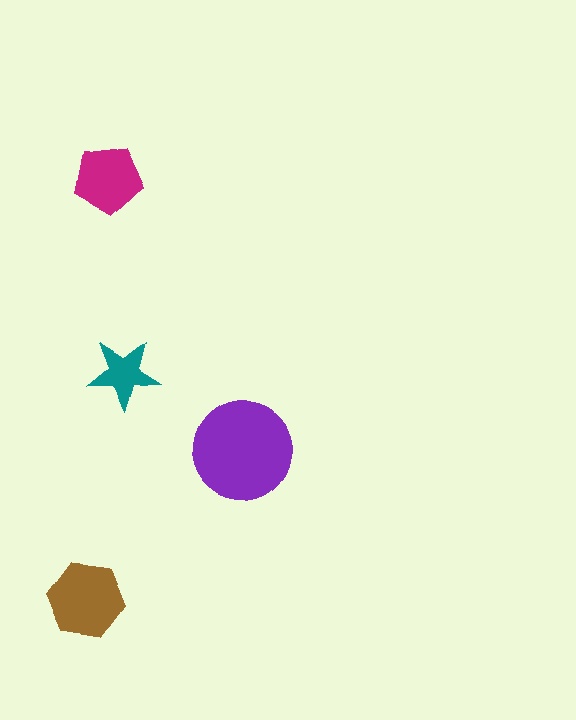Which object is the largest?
The purple circle.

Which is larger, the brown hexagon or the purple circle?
The purple circle.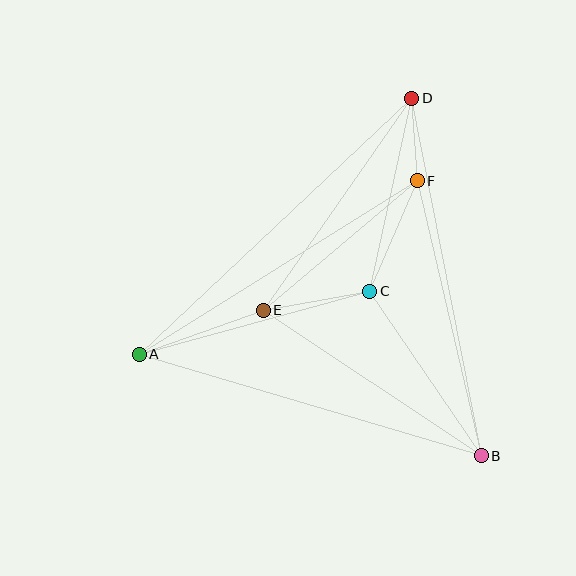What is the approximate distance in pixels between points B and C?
The distance between B and C is approximately 199 pixels.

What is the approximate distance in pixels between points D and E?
The distance between D and E is approximately 259 pixels.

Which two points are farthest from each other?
Points A and D are farthest from each other.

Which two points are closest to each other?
Points D and F are closest to each other.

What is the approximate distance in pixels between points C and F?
The distance between C and F is approximately 120 pixels.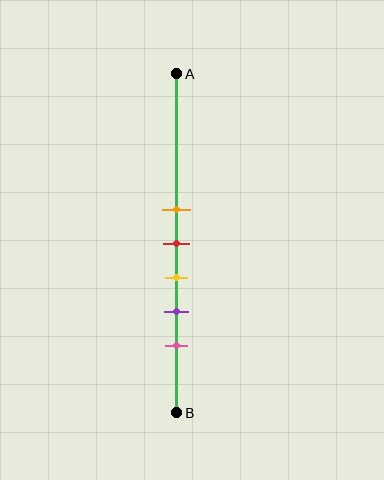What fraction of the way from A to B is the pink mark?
The pink mark is approximately 80% (0.8) of the way from A to B.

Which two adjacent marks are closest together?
The orange and red marks are the closest adjacent pair.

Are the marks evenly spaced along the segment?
Yes, the marks are approximately evenly spaced.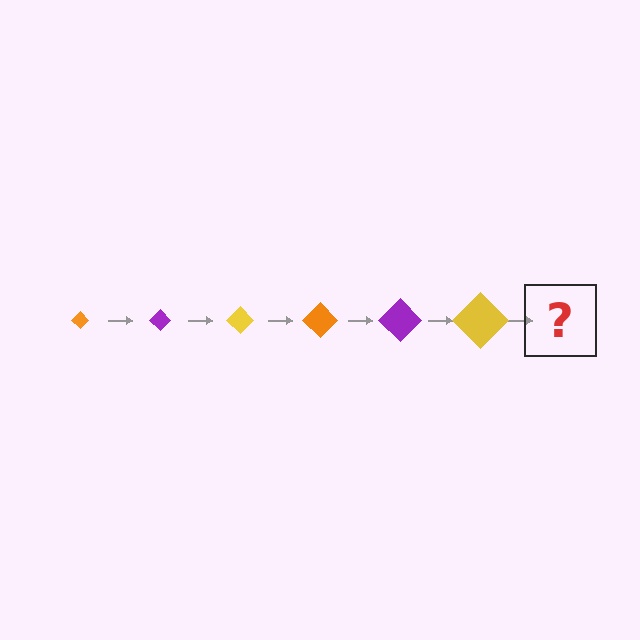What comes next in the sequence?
The next element should be an orange diamond, larger than the previous one.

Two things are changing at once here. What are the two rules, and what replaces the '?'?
The two rules are that the diamond grows larger each step and the color cycles through orange, purple, and yellow. The '?' should be an orange diamond, larger than the previous one.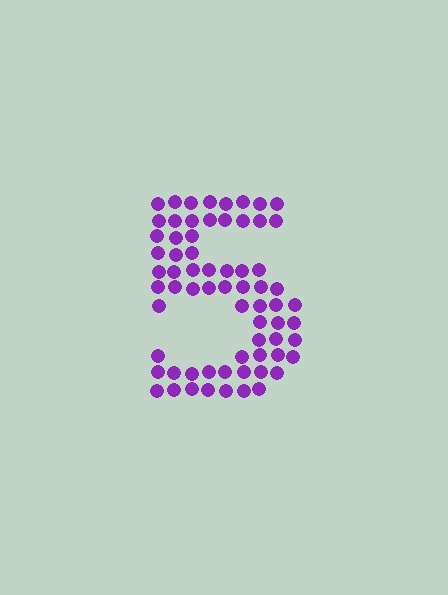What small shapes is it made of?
It is made of small circles.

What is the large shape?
The large shape is the digit 5.